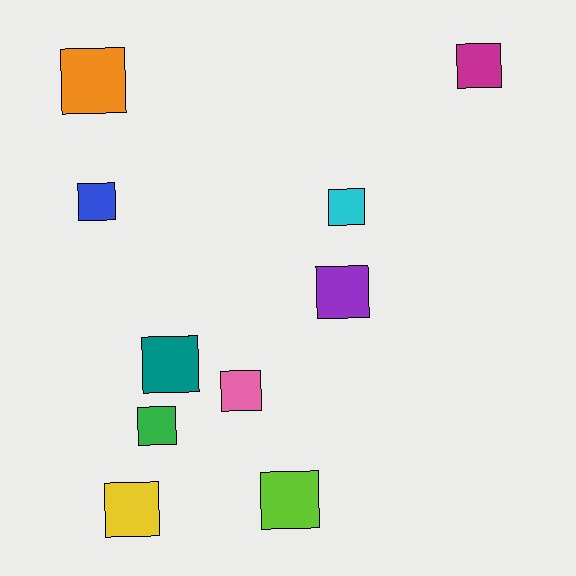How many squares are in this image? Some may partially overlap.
There are 10 squares.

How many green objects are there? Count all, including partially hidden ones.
There is 1 green object.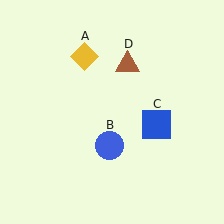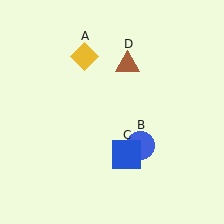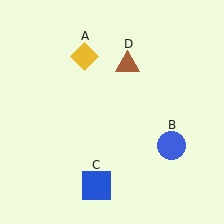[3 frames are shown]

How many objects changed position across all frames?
2 objects changed position: blue circle (object B), blue square (object C).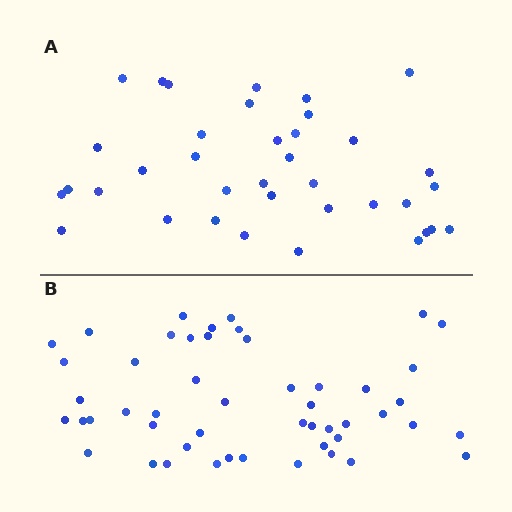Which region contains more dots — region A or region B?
Region B (the bottom region) has more dots.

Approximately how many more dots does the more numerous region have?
Region B has approximately 15 more dots than region A.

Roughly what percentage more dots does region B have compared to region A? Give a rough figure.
About 35% more.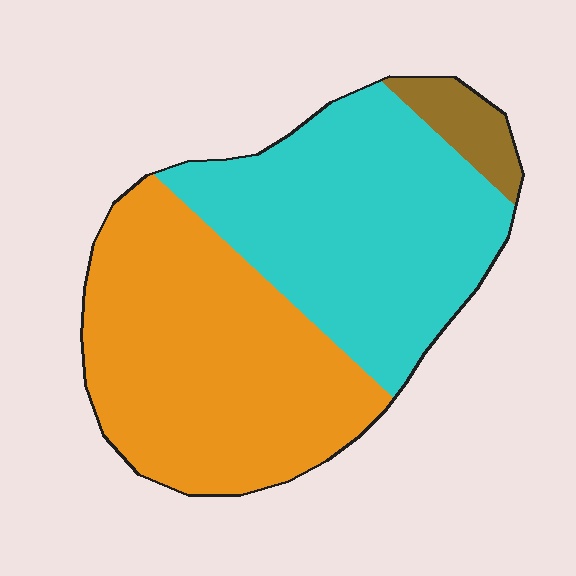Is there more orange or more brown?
Orange.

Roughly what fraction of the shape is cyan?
Cyan takes up between a quarter and a half of the shape.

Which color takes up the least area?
Brown, at roughly 5%.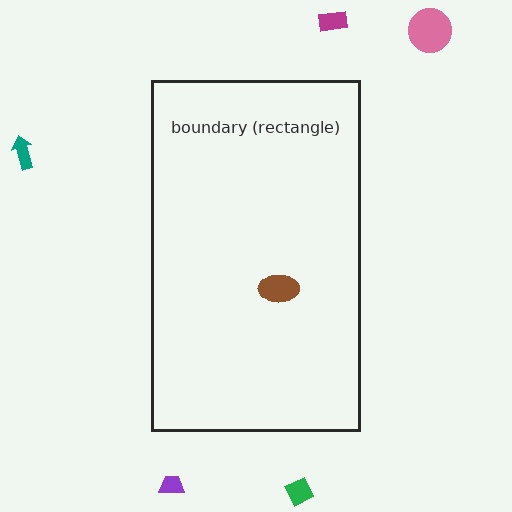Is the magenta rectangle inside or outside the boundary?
Outside.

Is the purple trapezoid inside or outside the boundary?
Outside.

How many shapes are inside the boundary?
1 inside, 5 outside.